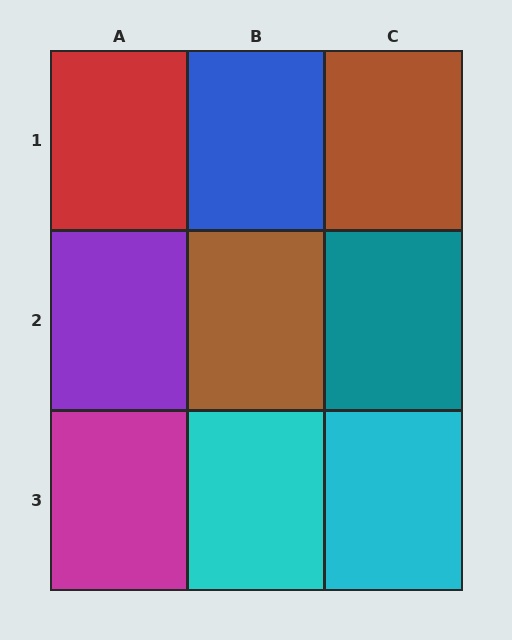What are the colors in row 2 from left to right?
Purple, brown, teal.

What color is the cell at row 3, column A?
Magenta.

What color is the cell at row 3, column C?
Cyan.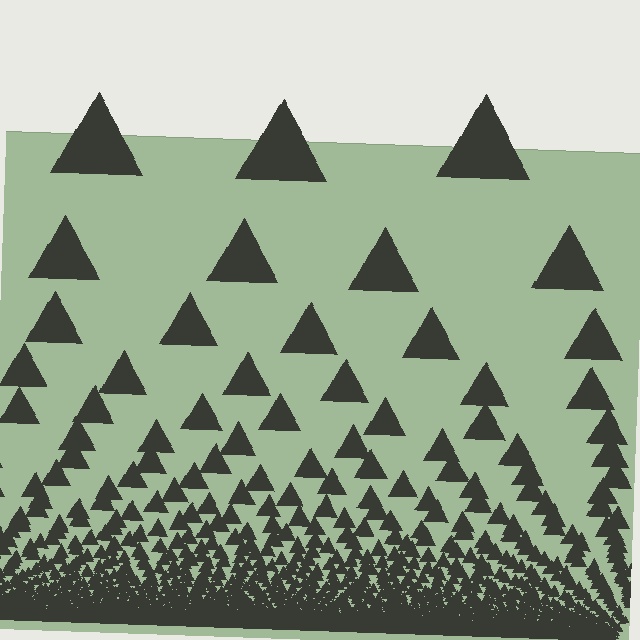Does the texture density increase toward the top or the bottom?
Density increases toward the bottom.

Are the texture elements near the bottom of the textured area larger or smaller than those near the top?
Smaller. The gradient is inverted — elements near the bottom are smaller and denser.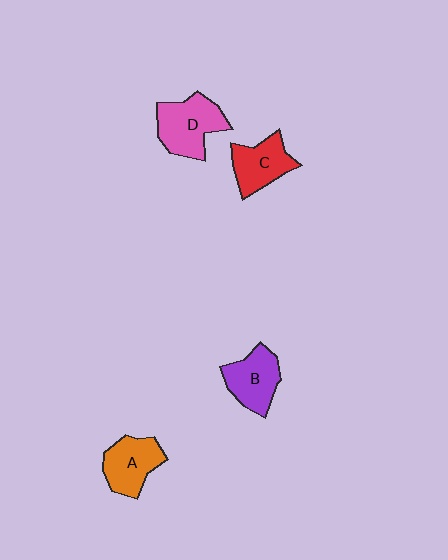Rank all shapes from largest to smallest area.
From largest to smallest: D (pink), B (purple), A (orange), C (red).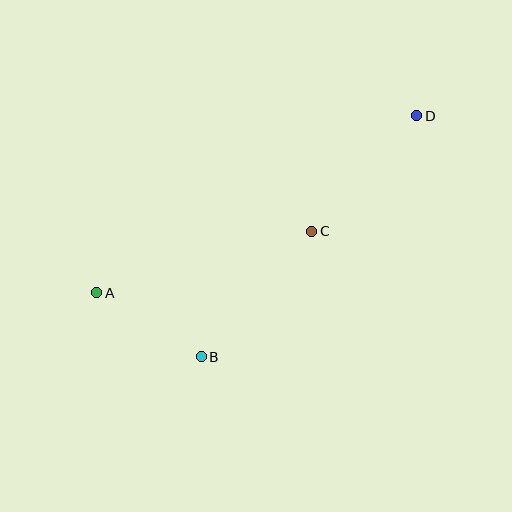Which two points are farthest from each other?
Points A and D are farthest from each other.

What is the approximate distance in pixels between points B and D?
The distance between B and D is approximately 323 pixels.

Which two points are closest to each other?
Points A and B are closest to each other.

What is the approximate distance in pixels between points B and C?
The distance between B and C is approximately 167 pixels.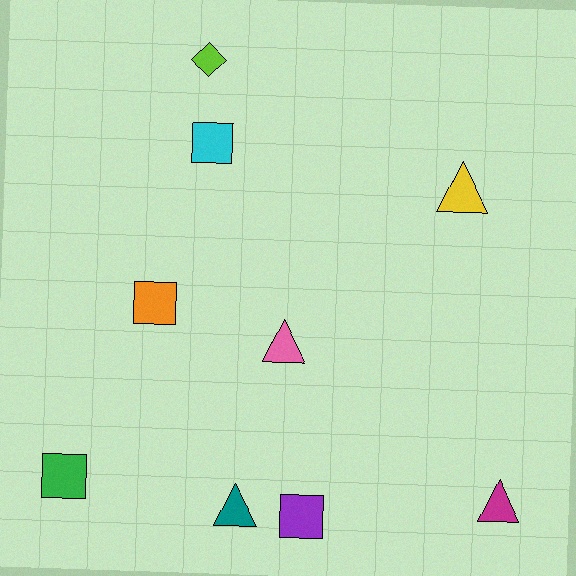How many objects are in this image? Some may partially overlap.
There are 9 objects.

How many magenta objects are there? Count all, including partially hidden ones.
There is 1 magenta object.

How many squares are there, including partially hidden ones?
There are 4 squares.